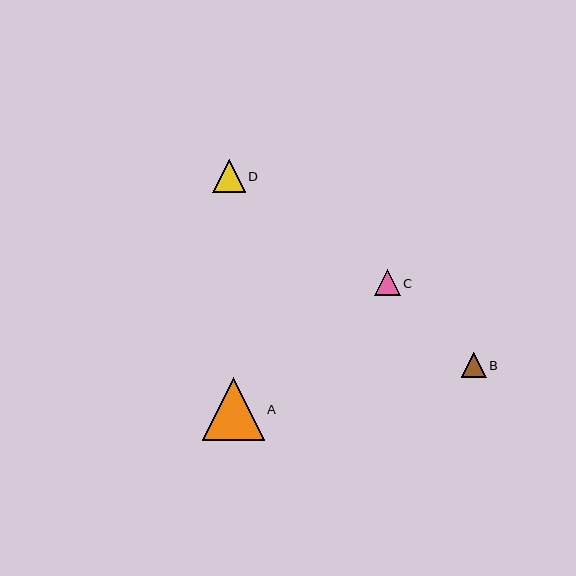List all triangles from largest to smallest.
From largest to smallest: A, D, C, B.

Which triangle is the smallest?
Triangle B is the smallest with a size of approximately 25 pixels.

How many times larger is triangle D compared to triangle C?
Triangle D is approximately 1.2 times the size of triangle C.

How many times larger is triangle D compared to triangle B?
Triangle D is approximately 1.3 times the size of triangle B.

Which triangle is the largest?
Triangle A is the largest with a size of approximately 62 pixels.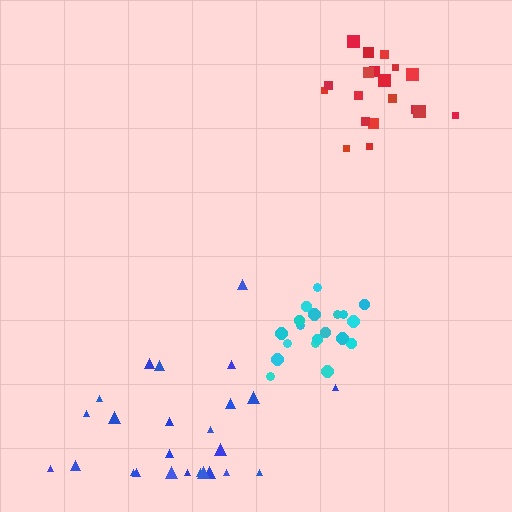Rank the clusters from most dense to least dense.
cyan, red, blue.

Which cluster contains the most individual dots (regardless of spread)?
Blue (25).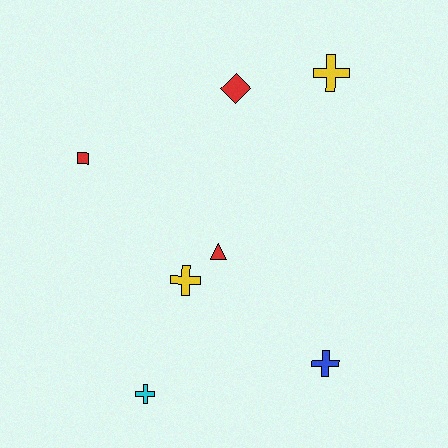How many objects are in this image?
There are 7 objects.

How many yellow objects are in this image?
There are 2 yellow objects.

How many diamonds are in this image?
There is 1 diamond.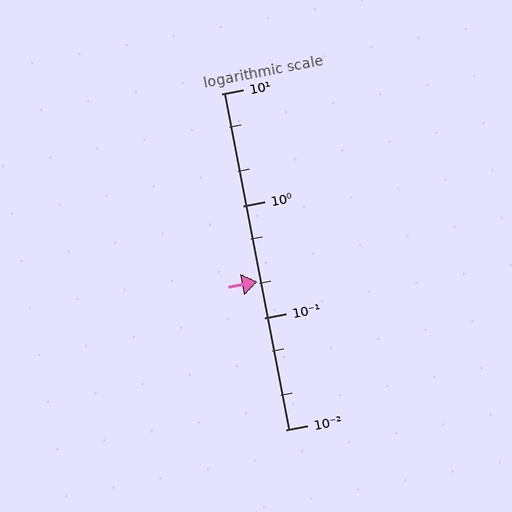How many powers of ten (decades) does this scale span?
The scale spans 3 decades, from 0.01 to 10.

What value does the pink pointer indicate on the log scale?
The pointer indicates approximately 0.21.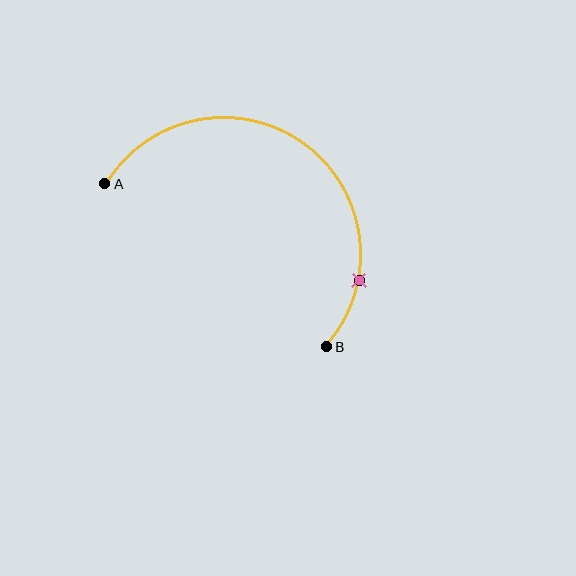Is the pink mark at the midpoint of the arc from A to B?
No. The pink mark lies on the arc but is closer to endpoint B. The arc midpoint would be at the point on the curve equidistant along the arc from both A and B.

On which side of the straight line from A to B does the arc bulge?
The arc bulges above and to the right of the straight line connecting A and B.